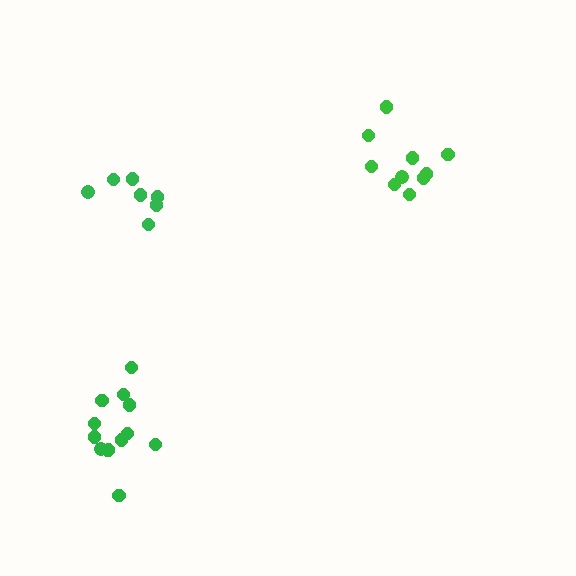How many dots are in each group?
Group 1: 13 dots, Group 2: 7 dots, Group 3: 10 dots (30 total).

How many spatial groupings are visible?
There are 3 spatial groupings.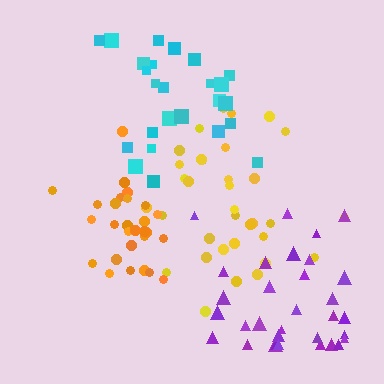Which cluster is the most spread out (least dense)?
Purple.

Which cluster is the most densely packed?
Orange.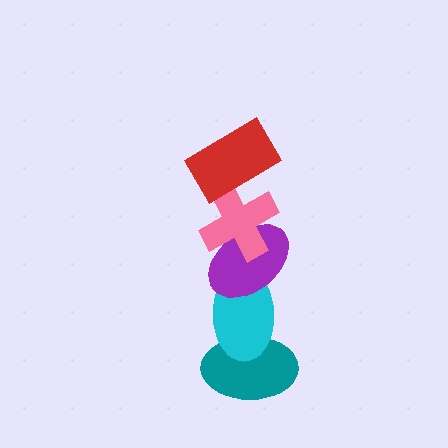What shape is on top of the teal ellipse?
The cyan ellipse is on top of the teal ellipse.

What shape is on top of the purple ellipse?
The pink cross is on top of the purple ellipse.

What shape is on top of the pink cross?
The red rectangle is on top of the pink cross.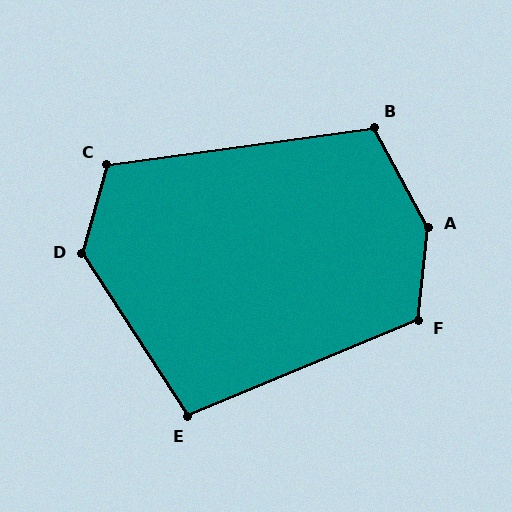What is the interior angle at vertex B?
Approximately 110 degrees (obtuse).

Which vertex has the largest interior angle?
A, at approximately 146 degrees.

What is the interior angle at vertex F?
Approximately 119 degrees (obtuse).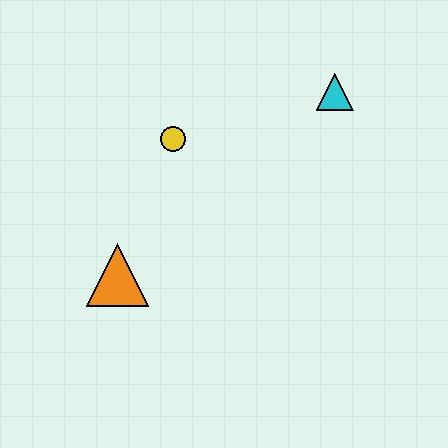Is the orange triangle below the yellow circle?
Yes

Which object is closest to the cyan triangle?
The yellow circle is closest to the cyan triangle.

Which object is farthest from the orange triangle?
The cyan triangle is farthest from the orange triangle.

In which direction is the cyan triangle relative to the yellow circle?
The cyan triangle is to the right of the yellow circle.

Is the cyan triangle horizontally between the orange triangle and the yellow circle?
No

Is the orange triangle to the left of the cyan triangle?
Yes